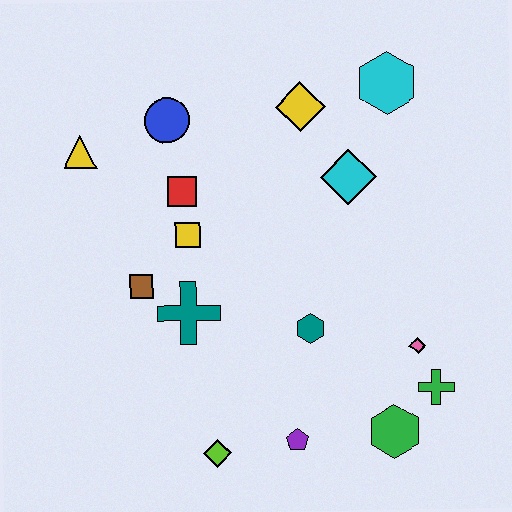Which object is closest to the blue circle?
The red square is closest to the blue circle.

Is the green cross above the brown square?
No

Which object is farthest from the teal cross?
The cyan hexagon is farthest from the teal cross.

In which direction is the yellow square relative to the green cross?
The yellow square is to the left of the green cross.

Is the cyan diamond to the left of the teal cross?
No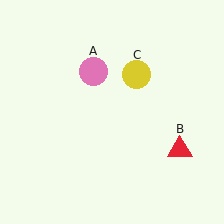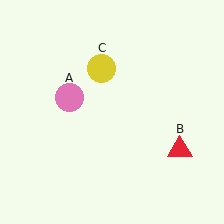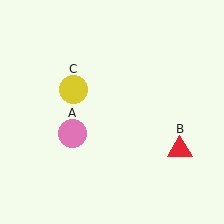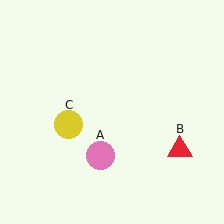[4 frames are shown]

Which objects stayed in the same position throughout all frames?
Red triangle (object B) remained stationary.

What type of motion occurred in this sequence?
The pink circle (object A), yellow circle (object C) rotated counterclockwise around the center of the scene.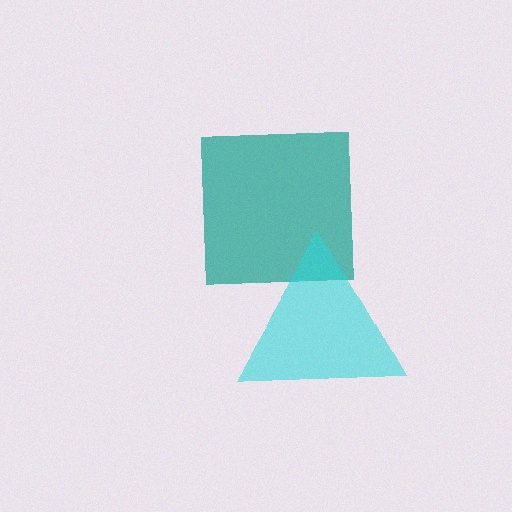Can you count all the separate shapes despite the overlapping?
Yes, there are 2 separate shapes.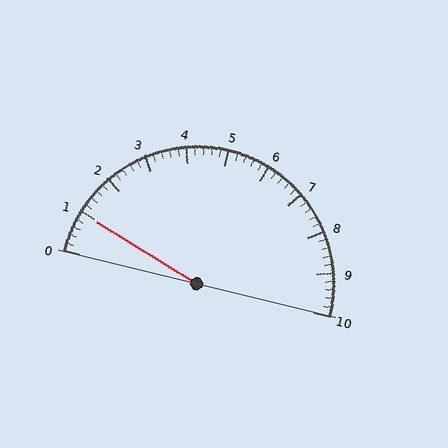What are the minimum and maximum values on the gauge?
The gauge ranges from 0 to 10.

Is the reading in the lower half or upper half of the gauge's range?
The reading is in the lower half of the range (0 to 10).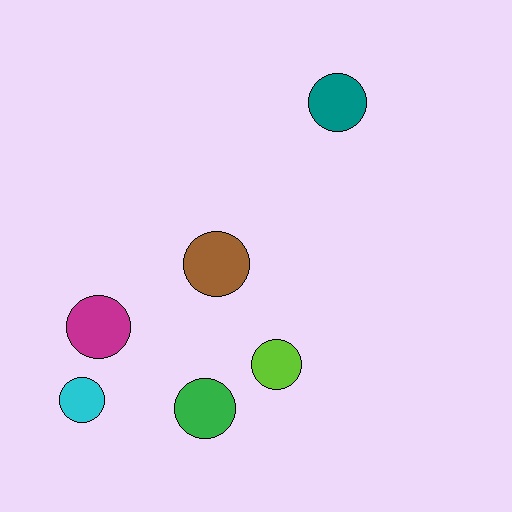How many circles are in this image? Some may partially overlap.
There are 6 circles.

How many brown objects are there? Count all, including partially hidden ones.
There is 1 brown object.